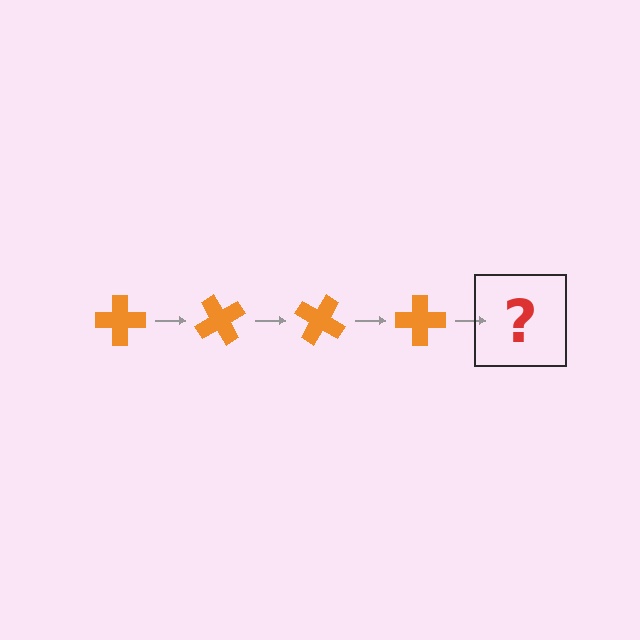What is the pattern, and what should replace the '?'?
The pattern is that the cross rotates 60 degrees each step. The '?' should be an orange cross rotated 240 degrees.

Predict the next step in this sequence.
The next step is an orange cross rotated 240 degrees.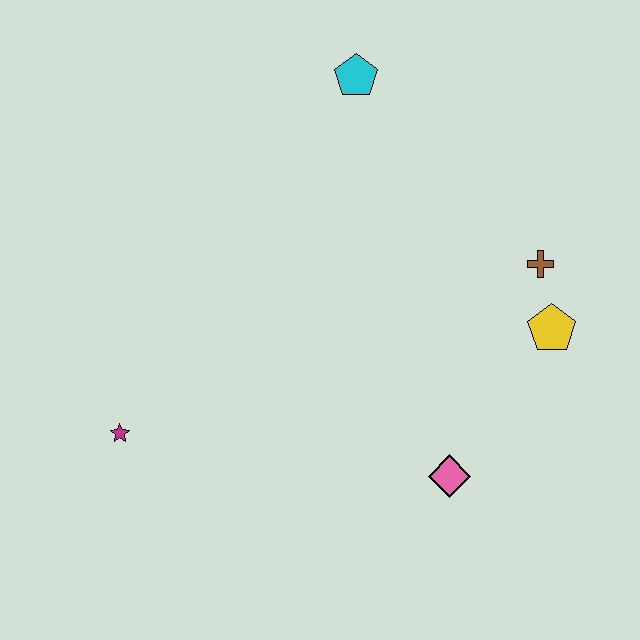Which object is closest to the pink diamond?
The yellow pentagon is closest to the pink diamond.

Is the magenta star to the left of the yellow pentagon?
Yes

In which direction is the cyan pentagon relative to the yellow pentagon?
The cyan pentagon is above the yellow pentagon.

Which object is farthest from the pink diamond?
The cyan pentagon is farthest from the pink diamond.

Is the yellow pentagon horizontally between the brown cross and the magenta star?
No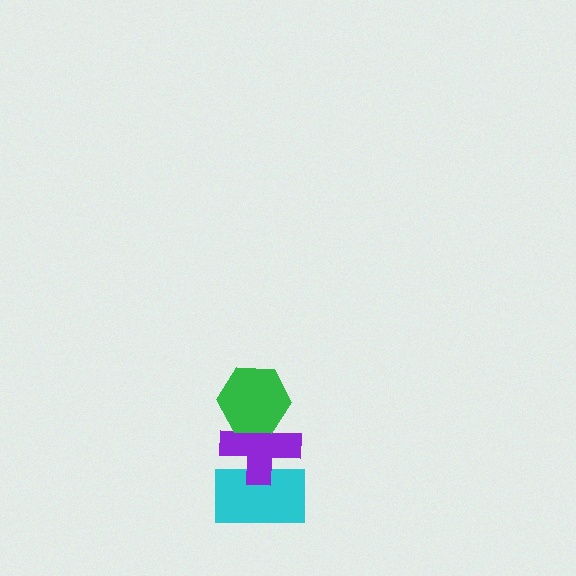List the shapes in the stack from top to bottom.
From top to bottom: the green hexagon, the purple cross, the cyan rectangle.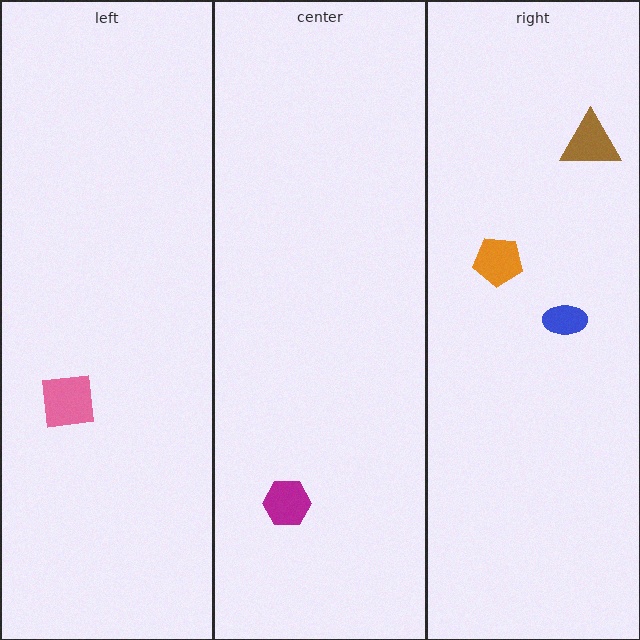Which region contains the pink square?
The left region.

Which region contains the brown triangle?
The right region.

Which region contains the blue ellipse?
The right region.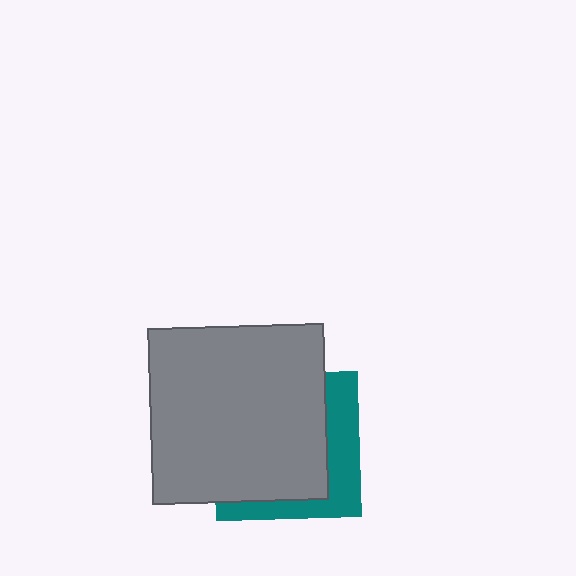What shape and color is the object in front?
The object in front is a gray square.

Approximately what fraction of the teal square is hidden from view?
Roughly 68% of the teal square is hidden behind the gray square.